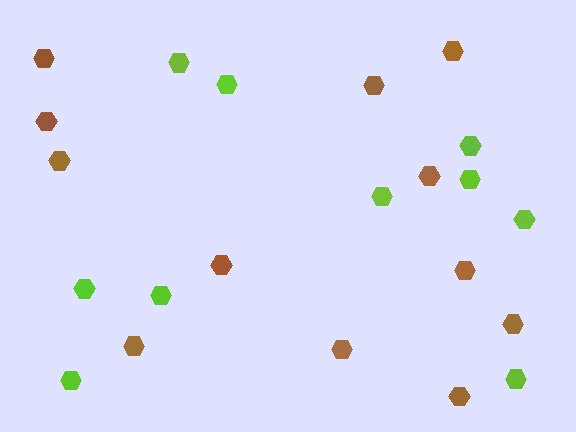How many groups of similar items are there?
There are 2 groups: one group of brown hexagons (12) and one group of lime hexagons (10).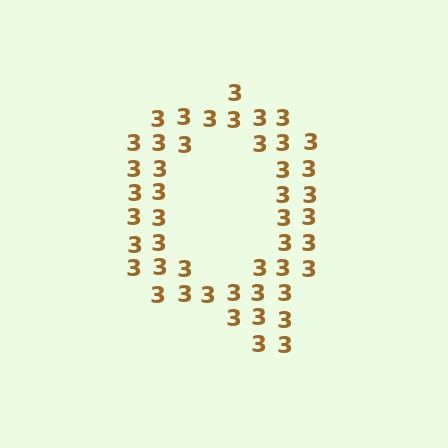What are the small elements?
The small elements are digit 3's.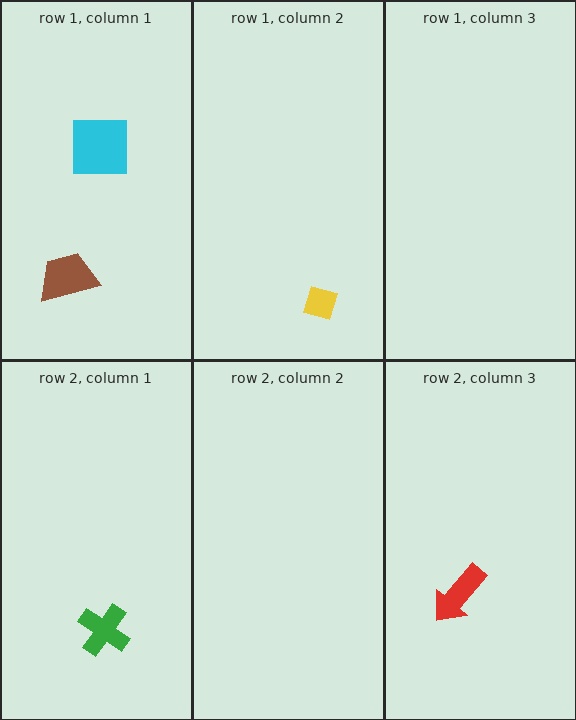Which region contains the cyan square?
The row 1, column 1 region.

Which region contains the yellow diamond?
The row 1, column 2 region.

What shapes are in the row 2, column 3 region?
The red arrow.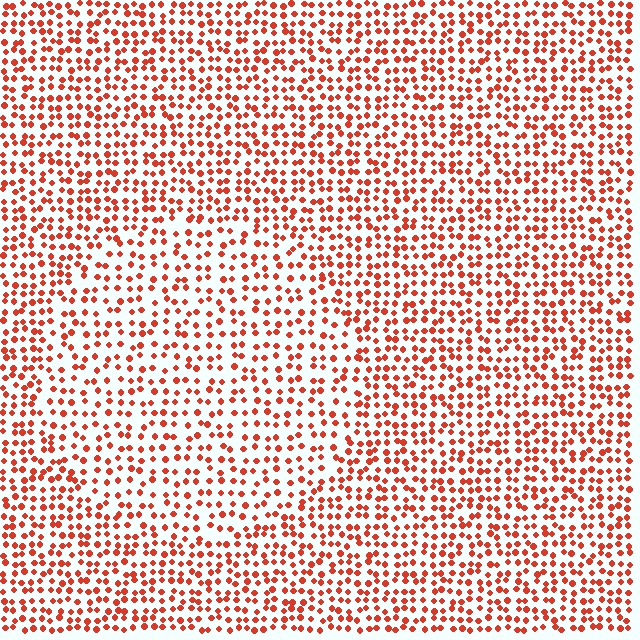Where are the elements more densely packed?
The elements are more densely packed outside the circle boundary.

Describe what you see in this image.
The image contains small red elements arranged at two different densities. A circle-shaped region is visible where the elements are less densely packed than the surrounding area.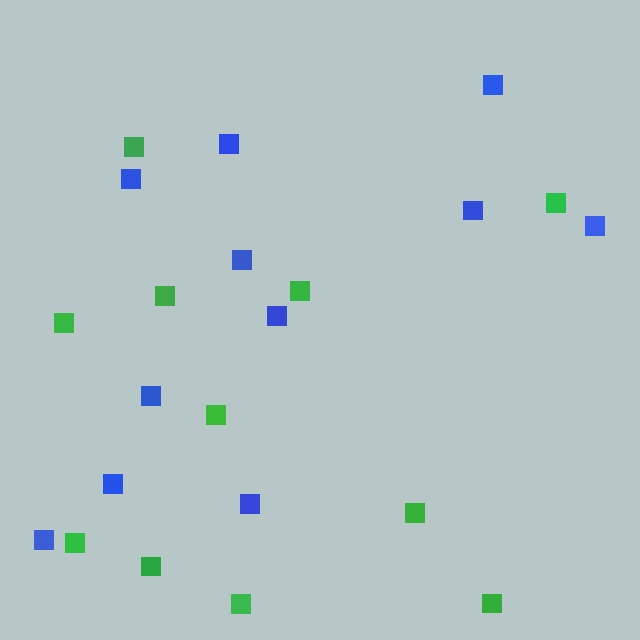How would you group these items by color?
There are 2 groups: one group of green squares (11) and one group of blue squares (11).